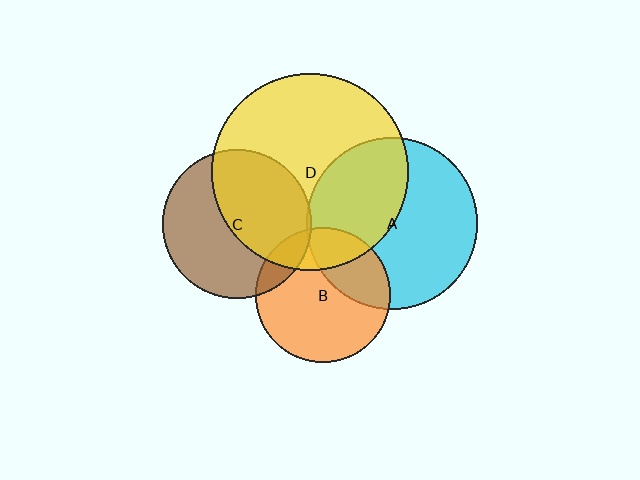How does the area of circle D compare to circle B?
Approximately 2.1 times.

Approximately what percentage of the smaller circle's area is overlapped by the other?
Approximately 40%.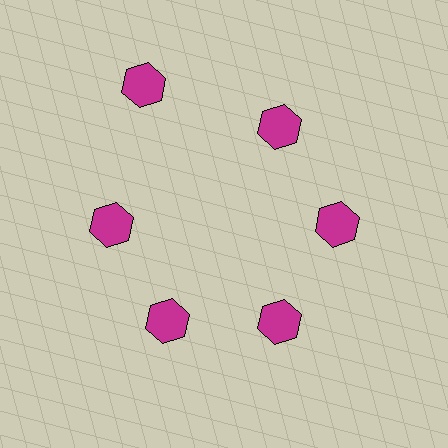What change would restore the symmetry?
The symmetry would be restored by moving it inward, back onto the ring so that all 6 hexagons sit at equal angles and equal distance from the center.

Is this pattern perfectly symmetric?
No. The 6 magenta hexagons are arranged in a ring, but one element near the 11 o'clock position is pushed outward from the center, breaking the 6-fold rotational symmetry.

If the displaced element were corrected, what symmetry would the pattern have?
It would have 6-fold rotational symmetry — the pattern would map onto itself every 60 degrees.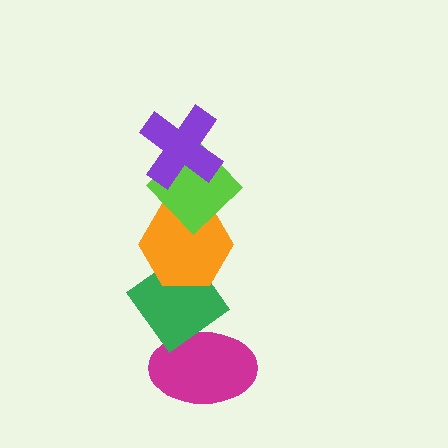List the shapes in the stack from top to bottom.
From top to bottom: the purple cross, the lime diamond, the orange hexagon, the green diamond, the magenta ellipse.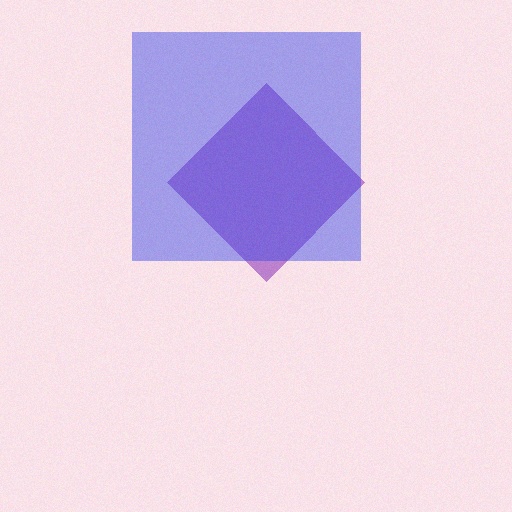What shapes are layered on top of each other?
The layered shapes are: a purple diamond, a blue square.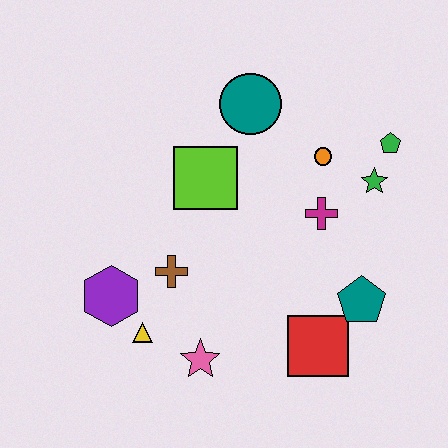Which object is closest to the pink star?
The yellow triangle is closest to the pink star.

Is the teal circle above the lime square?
Yes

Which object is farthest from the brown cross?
The green pentagon is farthest from the brown cross.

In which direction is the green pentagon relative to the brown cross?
The green pentagon is to the right of the brown cross.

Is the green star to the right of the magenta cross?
Yes